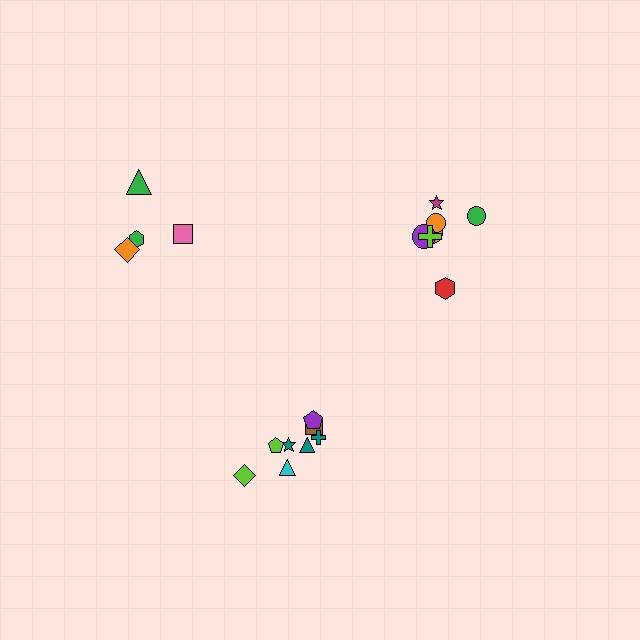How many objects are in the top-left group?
There are 4 objects.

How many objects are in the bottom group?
There are 8 objects.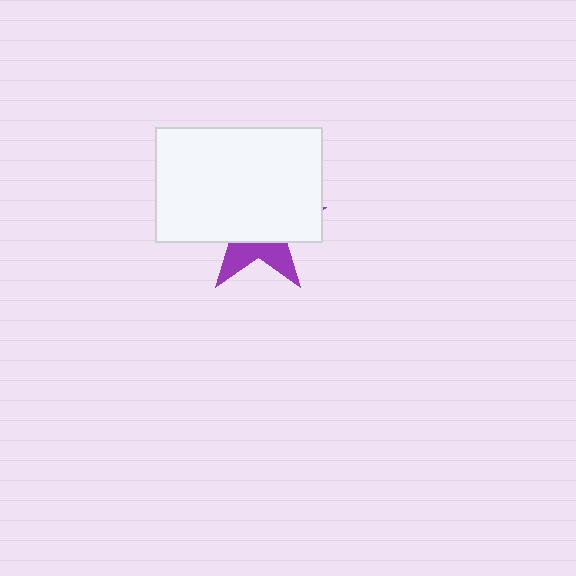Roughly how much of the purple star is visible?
A small part of it is visible (roughly 31%).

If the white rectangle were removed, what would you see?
You would see the complete purple star.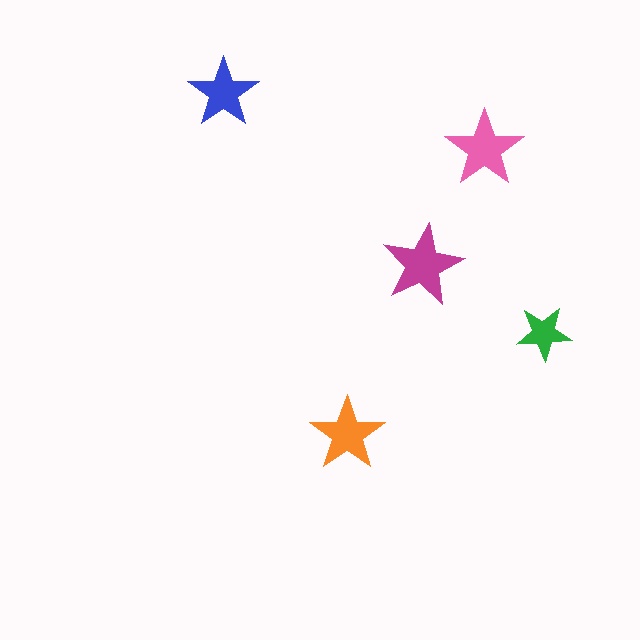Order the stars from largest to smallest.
the magenta one, the pink one, the orange one, the blue one, the green one.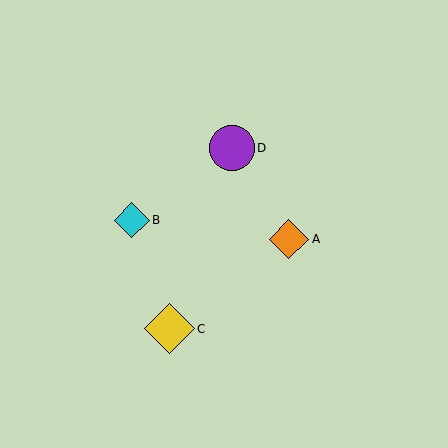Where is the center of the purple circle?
The center of the purple circle is at (232, 148).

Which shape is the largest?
The yellow diamond (labeled C) is the largest.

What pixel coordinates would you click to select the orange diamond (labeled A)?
Click at (289, 239) to select the orange diamond A.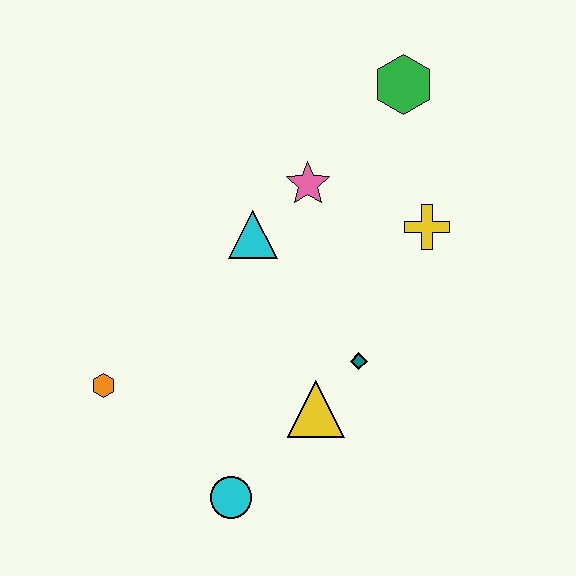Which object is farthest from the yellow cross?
The orange hexagon is farthest from the yellow cross.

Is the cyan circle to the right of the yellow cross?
No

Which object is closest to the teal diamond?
The yellow triangle is closest to the teal diamond.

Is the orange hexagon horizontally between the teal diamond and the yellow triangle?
No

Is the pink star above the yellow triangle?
Yes